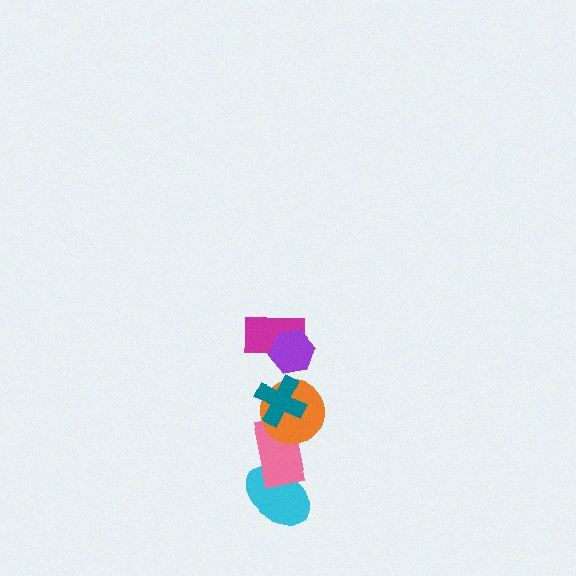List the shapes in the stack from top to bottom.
From top to bottom: the purple hexagon, the magenta rectangle, the teal cross, the orange circle, the pink rectangle, the cyan ellipse.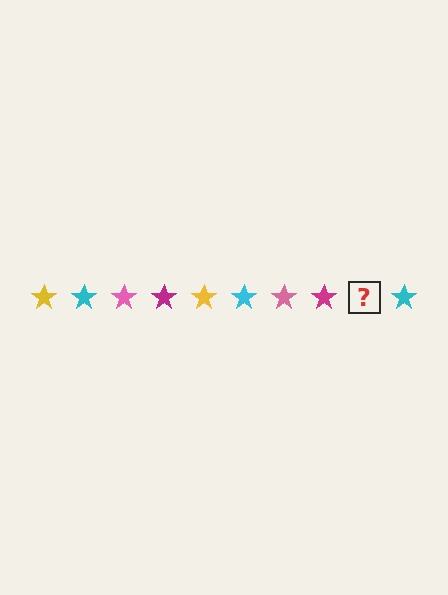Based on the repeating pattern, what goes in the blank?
The blank should be a yellow star.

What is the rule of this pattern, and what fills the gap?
The rule is that the pattern cycles through yellow, cyan, pink, magenta stars. The gap should be filled with a yellow star.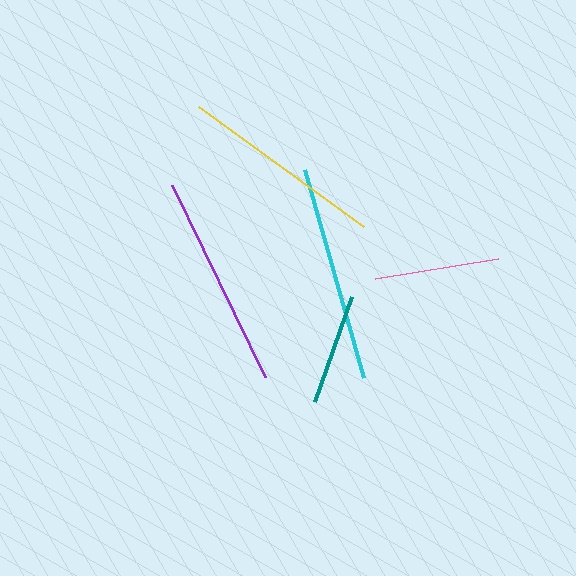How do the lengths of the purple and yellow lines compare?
The purple and yellow lines are approximately the same length.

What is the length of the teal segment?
The teal segment is approximately 111 pixels long.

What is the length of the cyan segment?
The cyan segment is approximately 216 pixels long.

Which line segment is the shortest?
The teal line is the shortest at approximately 111 pixels.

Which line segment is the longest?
The cyan line is the longest at approximately 216 pixels.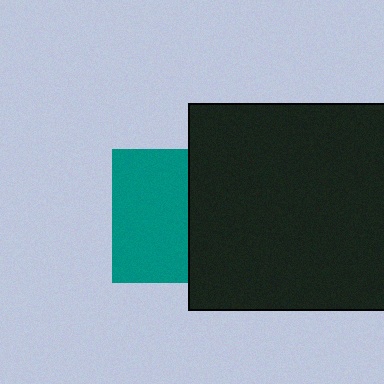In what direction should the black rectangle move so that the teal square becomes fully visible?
The black rectangle should move right. That is the shortest direction to clear the overlap and leave the teal square fully visible.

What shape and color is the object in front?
The object in front is a black rectangle.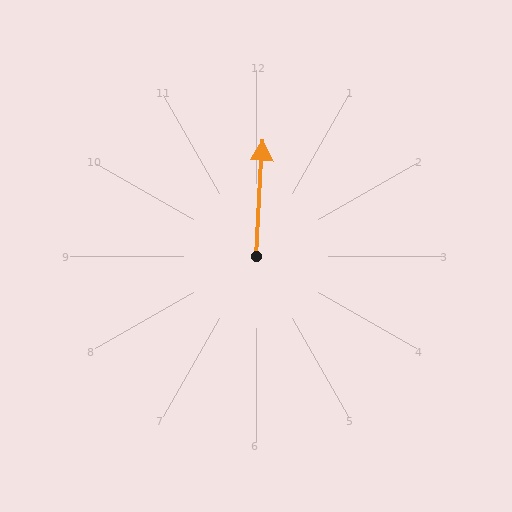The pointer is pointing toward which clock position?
Roughly 12 o'clock.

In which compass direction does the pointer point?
North.